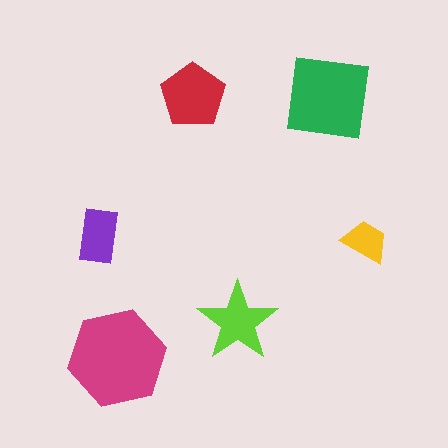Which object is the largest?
The magenta hexagon.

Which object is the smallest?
The yellow trapezoid.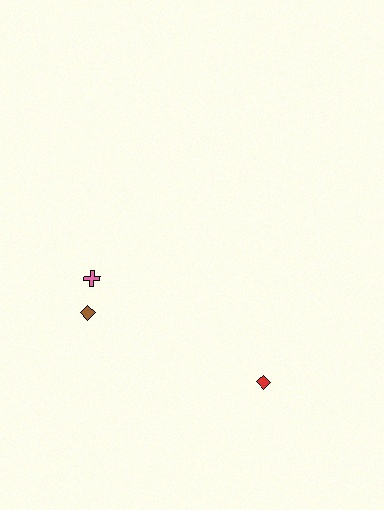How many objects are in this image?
There are 3 objects.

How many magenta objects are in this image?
There are no magenta objects.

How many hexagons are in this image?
There are no hexagons.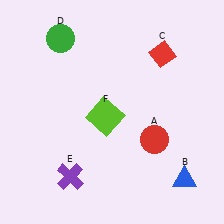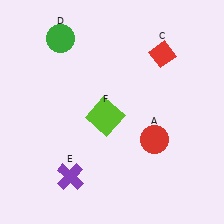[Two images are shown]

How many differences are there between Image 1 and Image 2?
There is 1 difference between the two images.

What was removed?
The blue triangle (B) was removed in Image 2.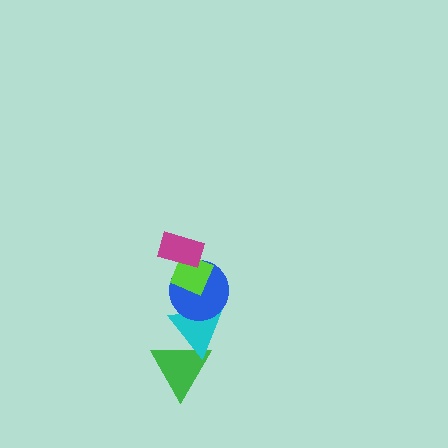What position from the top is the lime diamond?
The lime diamond is 2nd from the top.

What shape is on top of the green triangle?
The cyan triangle is on top of the green triangle.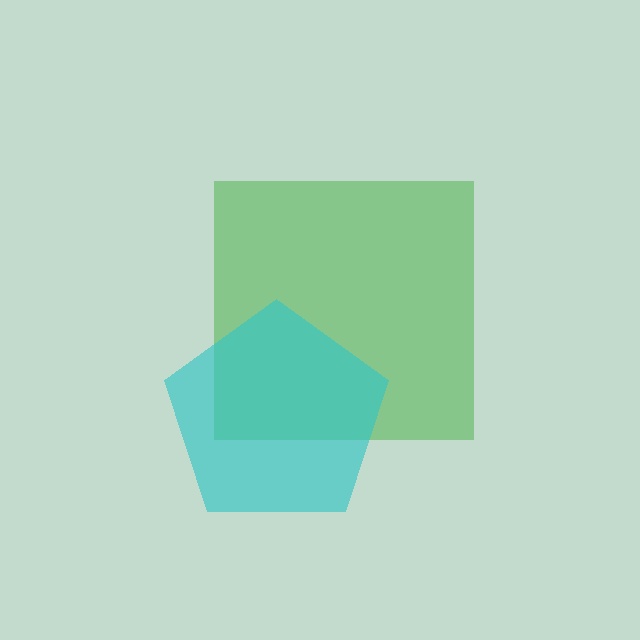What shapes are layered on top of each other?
The layered shapes are: a green square, a cyan pentagon.